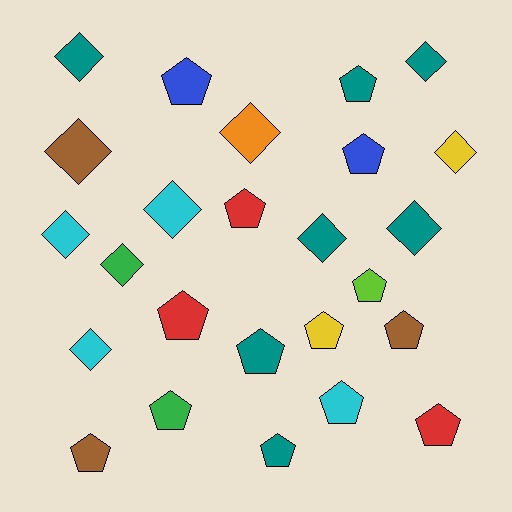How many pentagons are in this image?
There are 14 pentagons.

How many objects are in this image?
There are 25 objects.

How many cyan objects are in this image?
There are 4 cyan objects.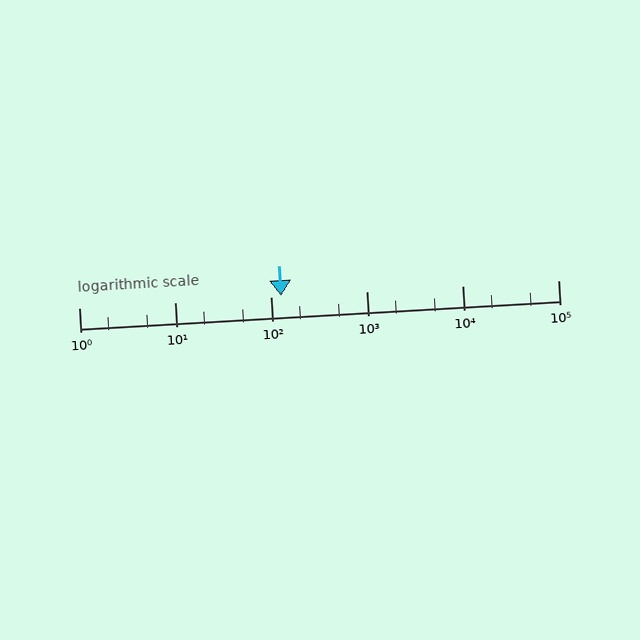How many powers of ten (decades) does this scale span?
The scale spans 5 decades, from 1 to 100000.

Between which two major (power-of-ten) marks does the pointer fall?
The pointer is between 100 and 1000.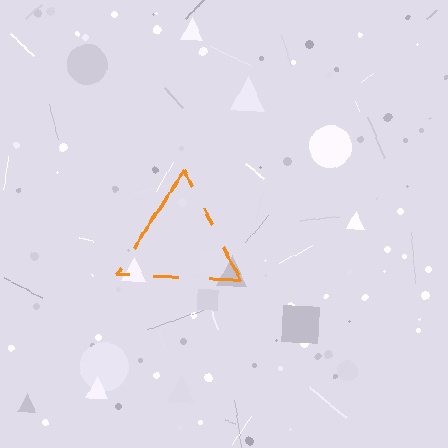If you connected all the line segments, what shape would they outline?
They would outline a triangle.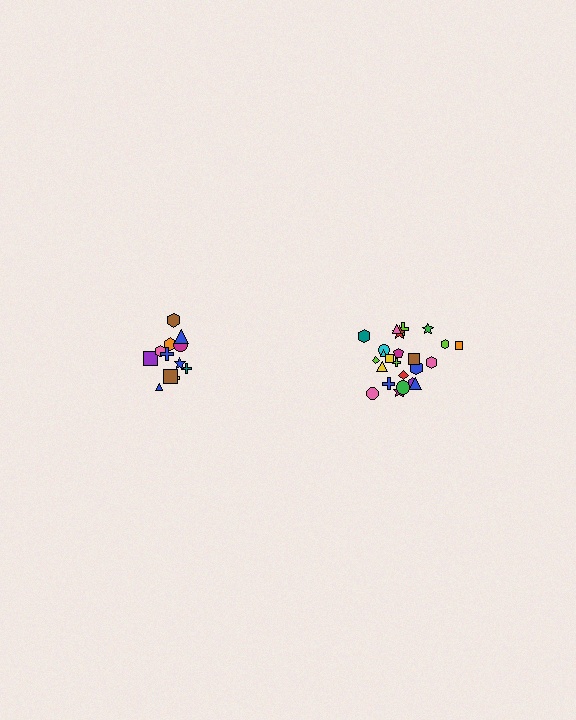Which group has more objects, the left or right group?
The right group.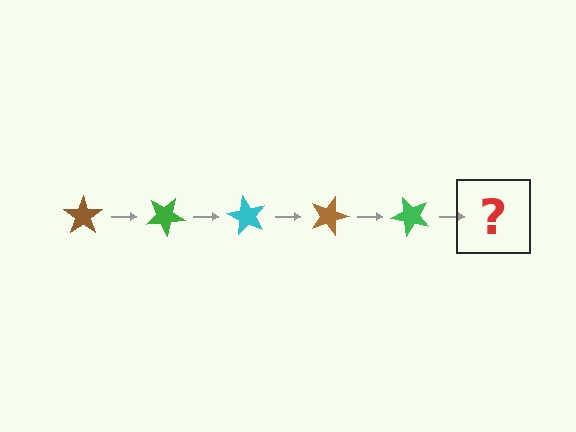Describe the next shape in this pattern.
It should be a cyan star, rotated 150 degrees from the start.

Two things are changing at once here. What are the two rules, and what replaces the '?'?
The two rules are that it rotates 30 degrees each step and the color cycles through brown, green, and cyan. The '?' should be a cyan star, rotated 150 degrees from the start.